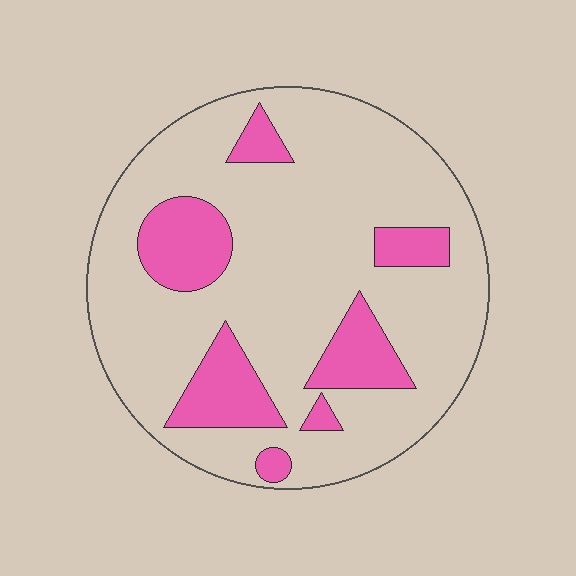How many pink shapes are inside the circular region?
7.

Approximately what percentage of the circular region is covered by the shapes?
Approximately 20%.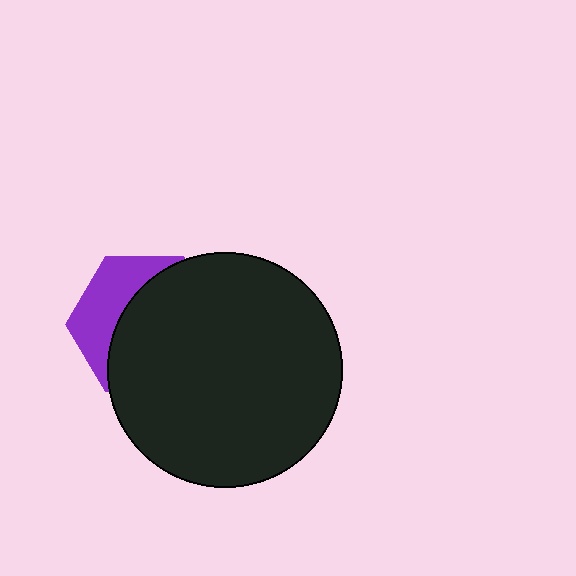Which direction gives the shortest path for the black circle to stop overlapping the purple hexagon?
Moving right gives the shortest separation.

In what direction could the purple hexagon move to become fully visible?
The purple hexagon could move left. That would shift it out from behind the black circle entirely.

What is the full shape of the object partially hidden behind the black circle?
The partially hidden object is a purple hexagon.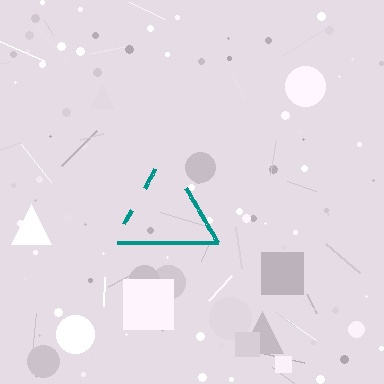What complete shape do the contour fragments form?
The contour fragments form a triangle.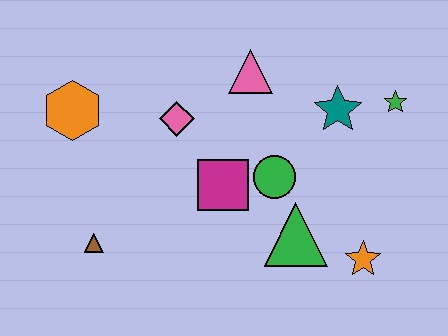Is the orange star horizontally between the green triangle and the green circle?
No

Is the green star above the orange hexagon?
Yes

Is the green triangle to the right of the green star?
No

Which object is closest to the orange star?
The green triangle is closest to the orange star.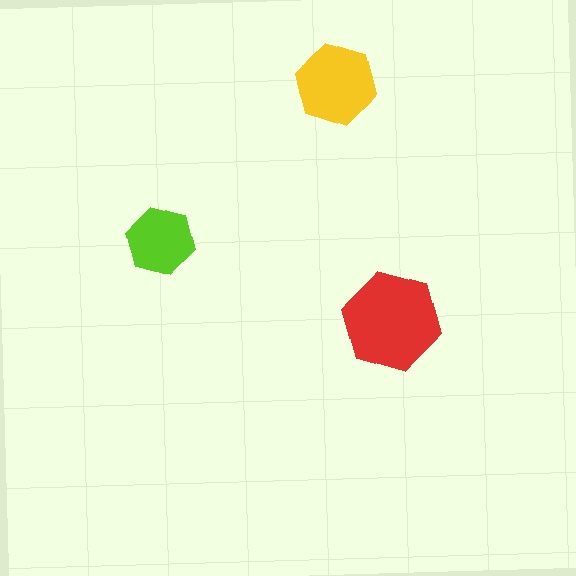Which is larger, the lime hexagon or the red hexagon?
The red one.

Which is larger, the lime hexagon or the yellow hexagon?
The yellow one.